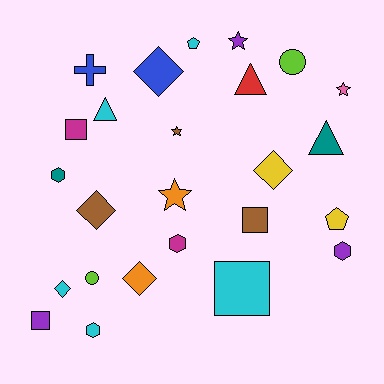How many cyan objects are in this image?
There are 5 cyan objects.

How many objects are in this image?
There are 25 objects.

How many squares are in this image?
There are 4 squares.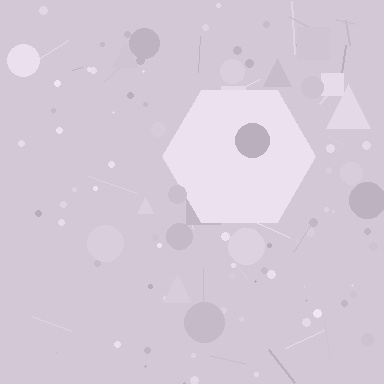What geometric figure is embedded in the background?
A hexagon is embedded in the background.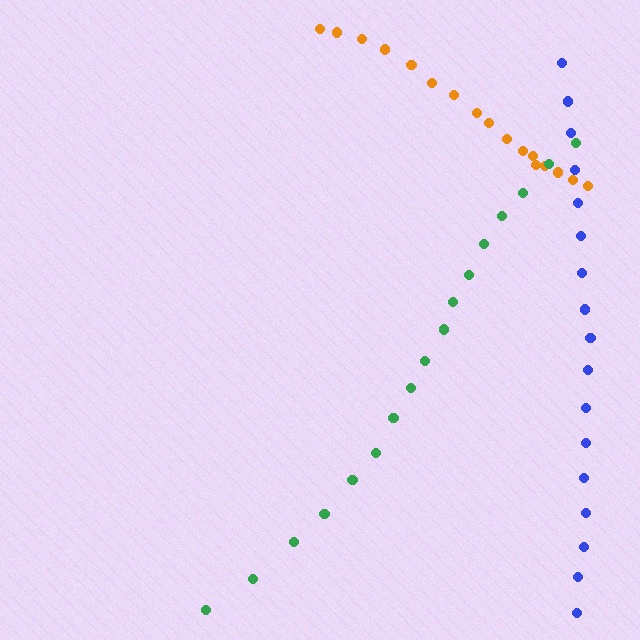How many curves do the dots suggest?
There are 3 distinct paths.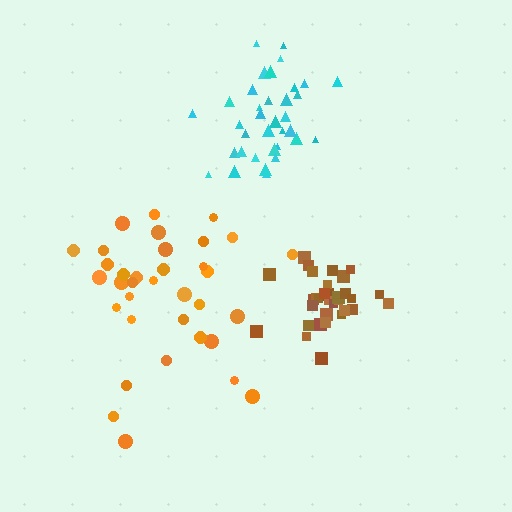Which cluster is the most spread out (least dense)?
Orange.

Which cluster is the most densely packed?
Brown.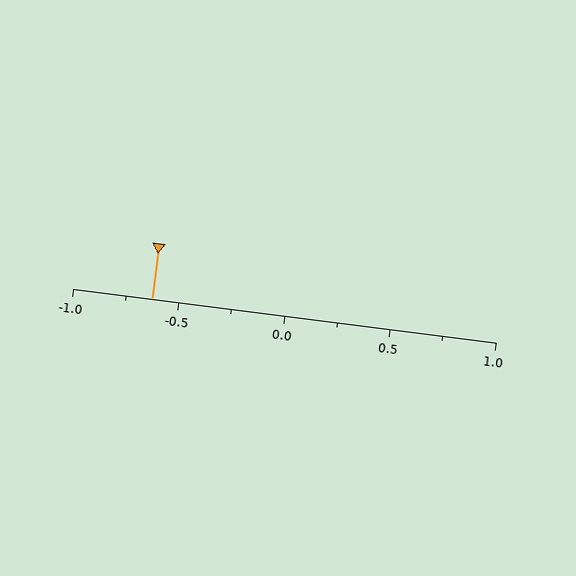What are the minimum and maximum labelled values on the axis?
The axis runs from -1.0 to 1.0.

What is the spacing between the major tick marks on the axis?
The major ticks are spaced 0.5 apart.